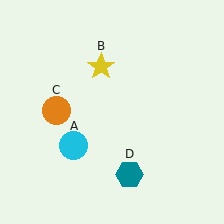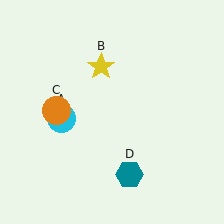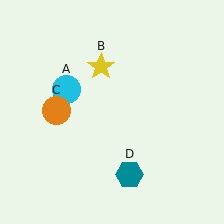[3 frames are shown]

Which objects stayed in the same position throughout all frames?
Yellow star (object B) and orange circle (object C) and teal hexagon (object D) remained stationary.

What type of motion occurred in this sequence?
The cyan circle (object A) rotated clockwise around the center of the scene.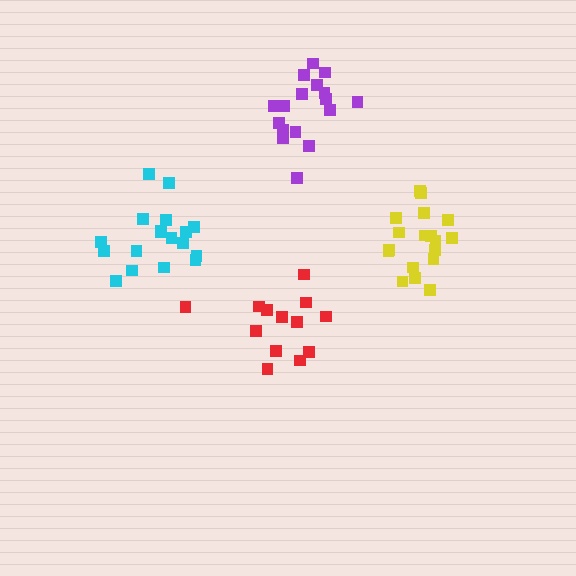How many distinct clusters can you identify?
There are 4 distinct clusters.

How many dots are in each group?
Group 1: 13 dots, Group 2: 18 dots, Group 3: 17 dots, Group 4: 18 dots (66 total).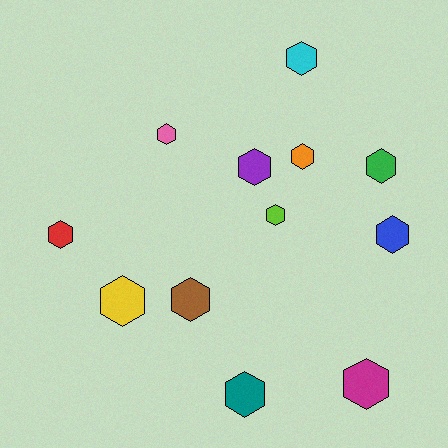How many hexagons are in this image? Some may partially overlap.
There are 12 hexagons.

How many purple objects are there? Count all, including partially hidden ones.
There is 1 purple object.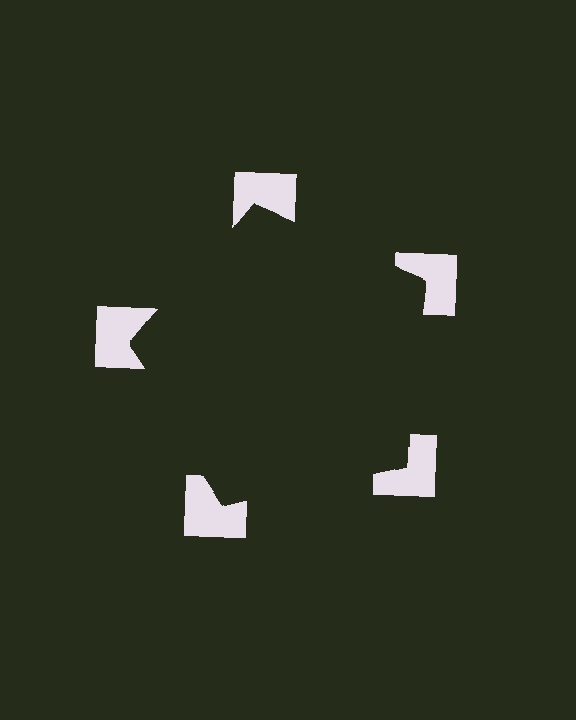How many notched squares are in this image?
There are 5 — one at each vertex of the illusory pentagon.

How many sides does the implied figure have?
5 sides.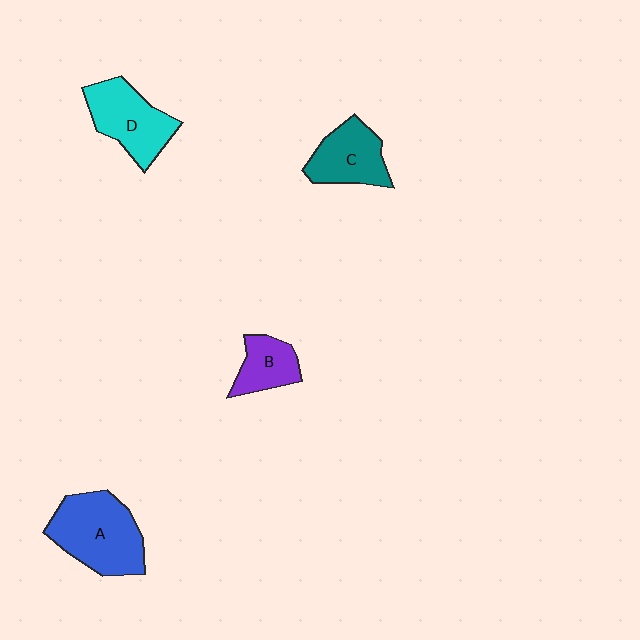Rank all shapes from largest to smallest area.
From largest to smallest: A (blue), D (cyan), C (teal), B (purple).